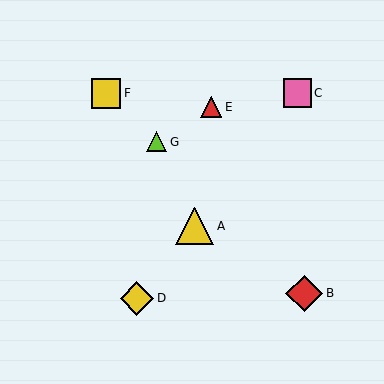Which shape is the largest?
The yellow triangle (labeled A) is the largest.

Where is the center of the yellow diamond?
The center of the yellow diamond is at (137, 298).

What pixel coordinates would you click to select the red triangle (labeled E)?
Click at (211, 107) to select the red triangle E.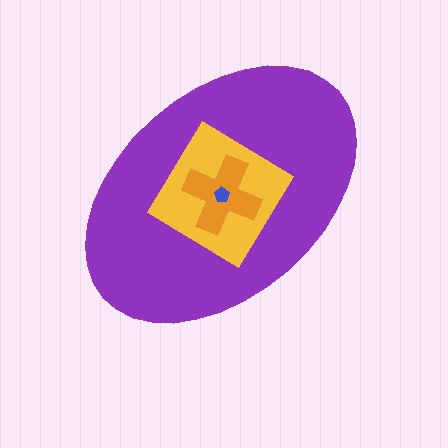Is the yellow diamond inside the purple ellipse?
Yes.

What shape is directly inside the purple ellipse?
The yellow diamond.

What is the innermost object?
The blue pentagon.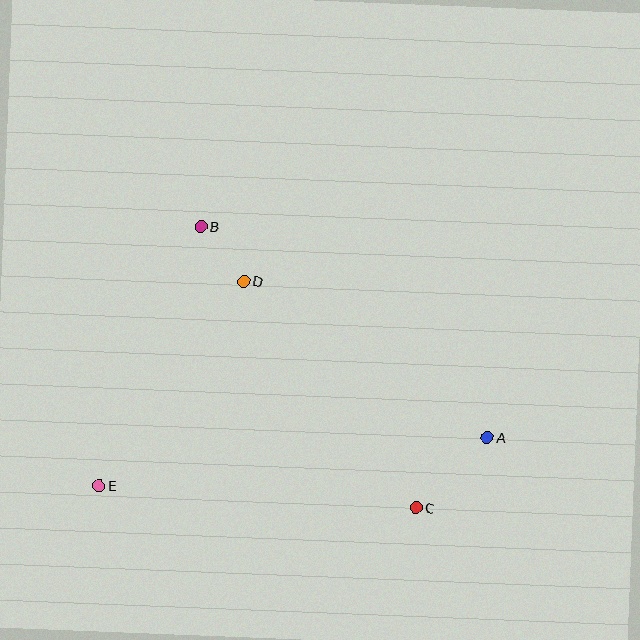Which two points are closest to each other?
Points B and D are closest to each other.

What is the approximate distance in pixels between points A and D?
The distance between A and D is approximately 289 pixels.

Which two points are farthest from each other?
Points A and E are farthest from each other.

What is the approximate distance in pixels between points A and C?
The distance between A and C is approximately 100 pixels.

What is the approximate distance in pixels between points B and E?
The distance between B and E is approximately 278 pixels.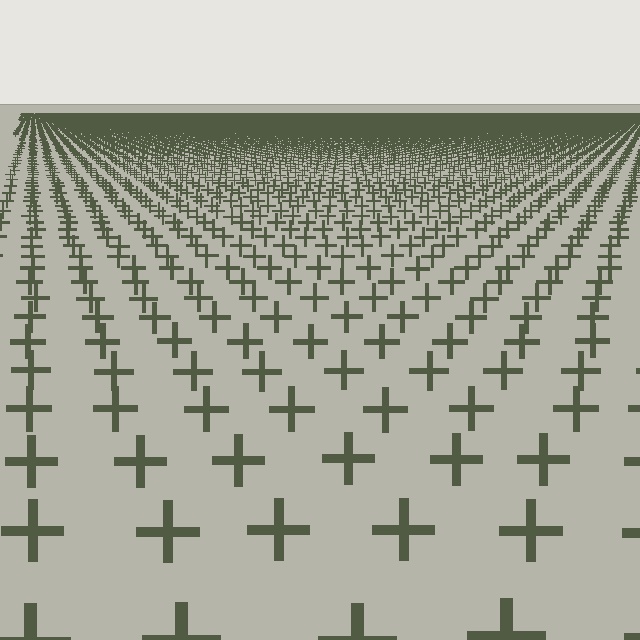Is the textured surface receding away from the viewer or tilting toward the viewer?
The surface is receding away from the viewer. Texture elements get smaller and denser toward the top.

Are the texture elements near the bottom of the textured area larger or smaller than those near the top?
Larger. Near the bottom, elements are closer to the viewer and appear at a bigger on-screen size.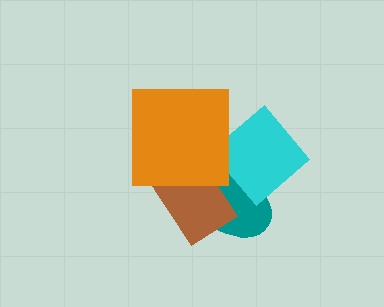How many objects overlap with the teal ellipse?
3 objects overlap with the teal ellipse.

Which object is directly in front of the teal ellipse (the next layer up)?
The brown rectangle is directly in front of the teal ellipse.